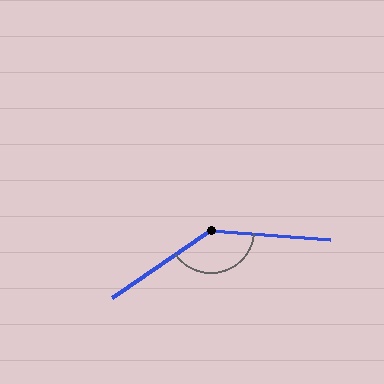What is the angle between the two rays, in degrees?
Approximately 142 degrees.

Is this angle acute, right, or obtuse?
It is obtuse.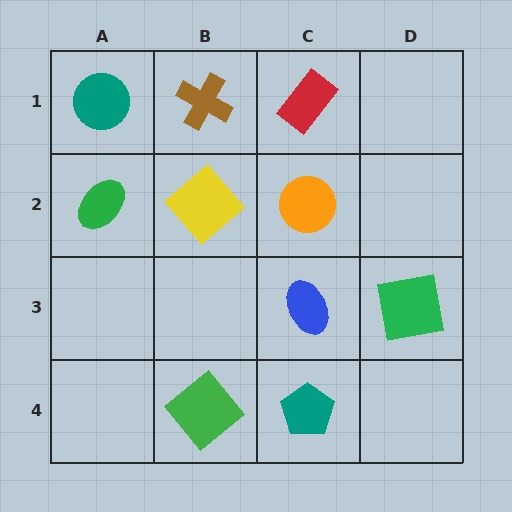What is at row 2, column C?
An orange circle.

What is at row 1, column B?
A brown cross.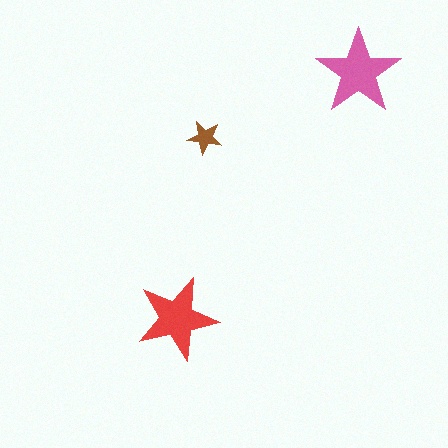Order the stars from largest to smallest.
the pink one, the red one, the brown one.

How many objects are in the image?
There are 3 objects in the image.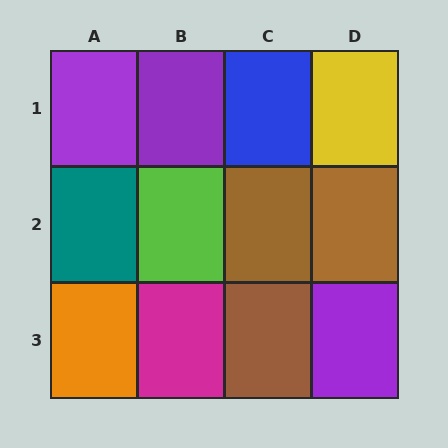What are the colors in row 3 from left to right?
Orange, magenta, brown, purple.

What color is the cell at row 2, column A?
Teal.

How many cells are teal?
1 cell is teal.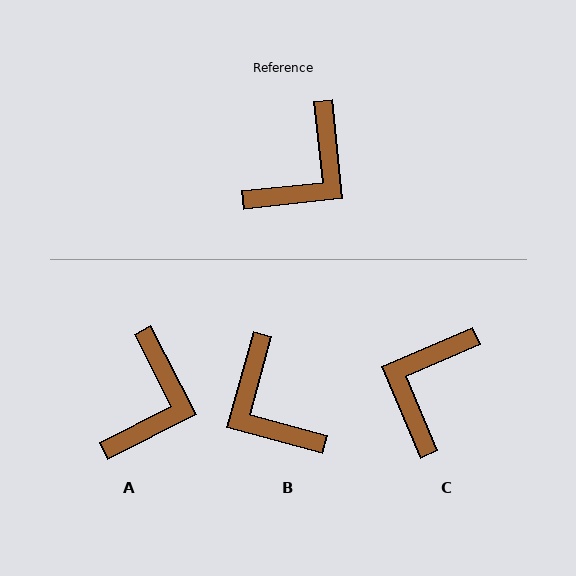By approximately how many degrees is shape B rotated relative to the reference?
Approximately 112 degrees clockwise.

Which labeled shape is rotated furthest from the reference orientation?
C, about 163 degrees away.